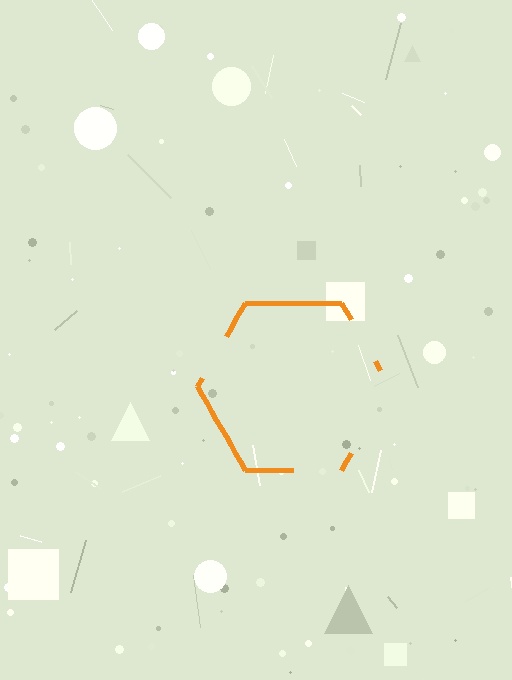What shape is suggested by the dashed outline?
The dashed outline suggests a hexagon.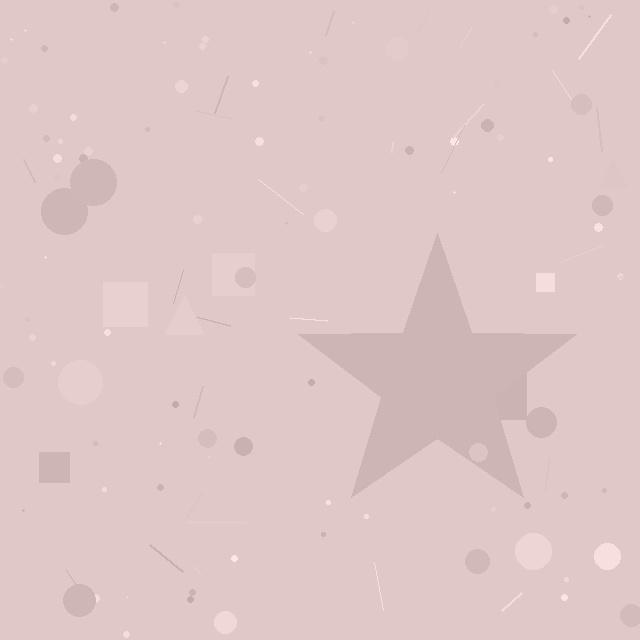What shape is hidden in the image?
A star is hidden in the image.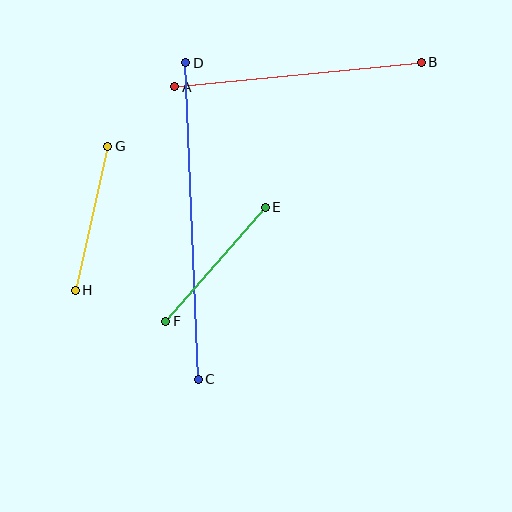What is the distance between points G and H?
The distance is approximately 147 pixels.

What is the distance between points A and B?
The distance is approximately 248 pixels.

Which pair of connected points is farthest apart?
Points C and D are farthest apart.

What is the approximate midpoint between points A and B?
The midpoint is at approximately (298, 75) pixels.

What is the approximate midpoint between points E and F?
The midpoint is at approximately (216, 264) pixels.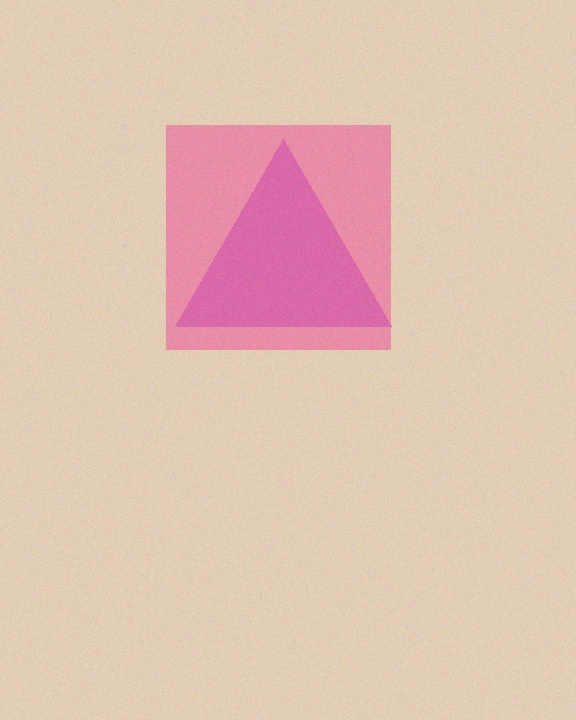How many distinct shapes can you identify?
There are 2 distinct shapes: a purple triangle, a pink square.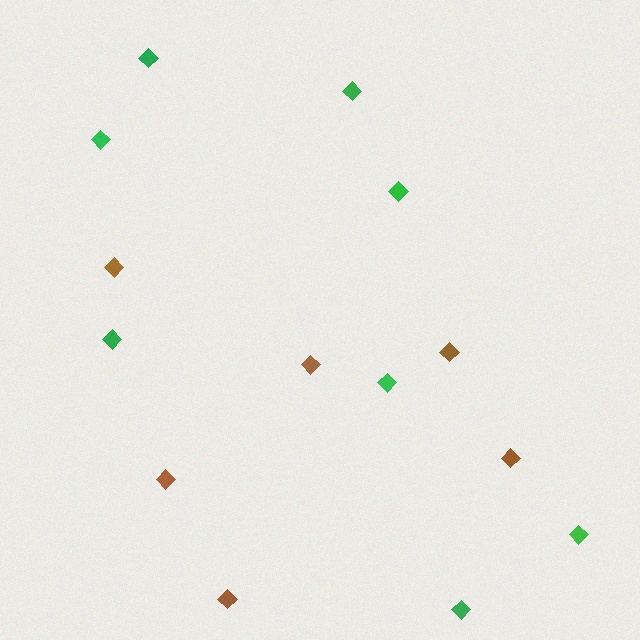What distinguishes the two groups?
There are 2 groups: one group of green diamonds (8) and one group of brown diamonds (6).